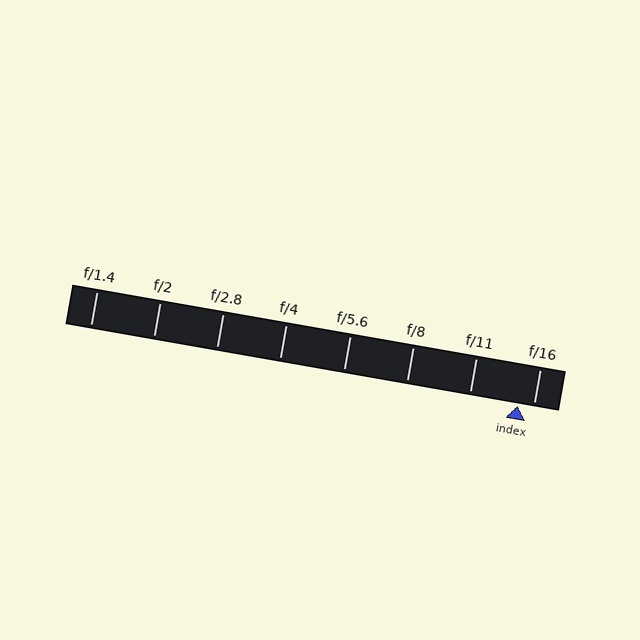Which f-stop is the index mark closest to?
The index mark is closest to f/16.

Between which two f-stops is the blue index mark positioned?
The index mark is between f/11 and f/16.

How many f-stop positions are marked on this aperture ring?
There are 8 f-stop positions marked.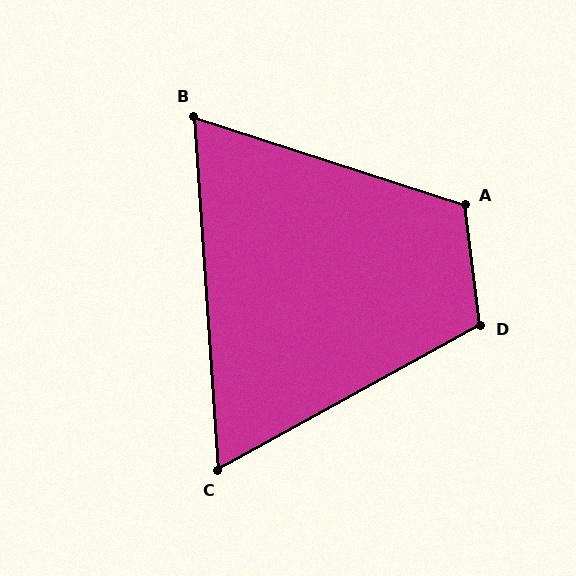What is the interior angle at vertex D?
Approximately 112 degrees (obtuse).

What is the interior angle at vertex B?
Approximately 68 degrees (acute).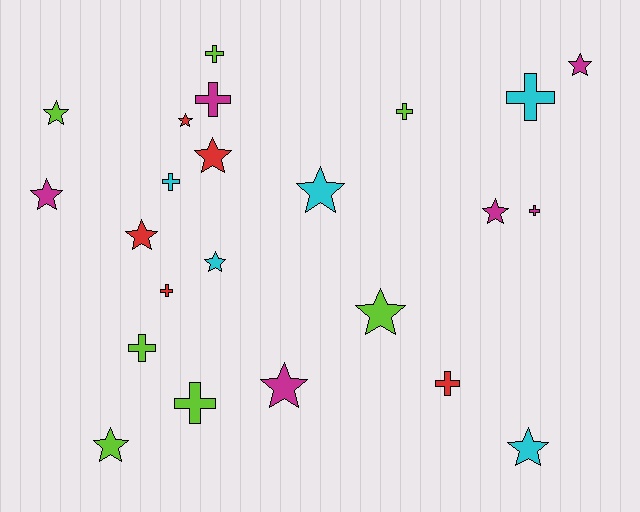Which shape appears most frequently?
Star, with 13 objects.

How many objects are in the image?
There are 23 objects.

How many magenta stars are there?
There are 4 magenta stars.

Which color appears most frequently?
Lime, with 7 objects.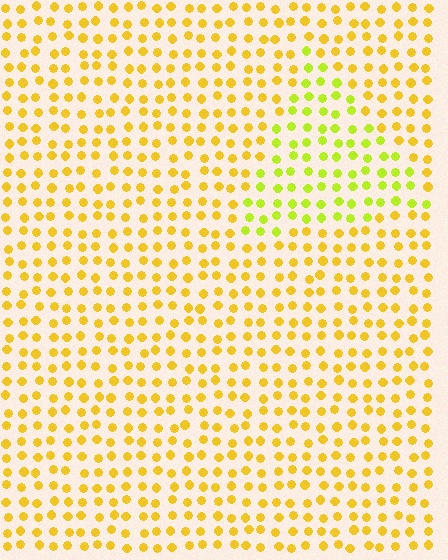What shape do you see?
I see a triangle.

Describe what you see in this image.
The image is filled with small yellow elements in a uniform arrangement. A triangle-shaped region is visible where the elements are tinted to a slightly different hue, forming a subtle color boundary.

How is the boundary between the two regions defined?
The boundary is defined purely by a slight shift in hue (about 30 degrees). Spacing, size, and orientation are identical on both sides.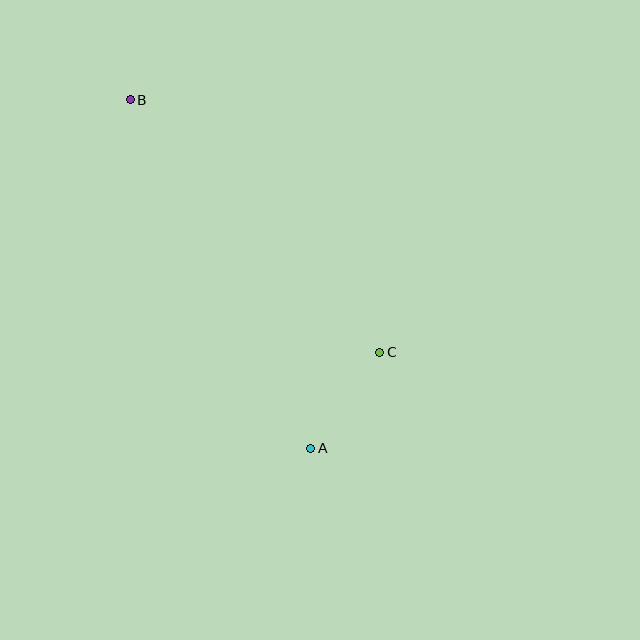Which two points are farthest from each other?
Points A and B are farthest from each other.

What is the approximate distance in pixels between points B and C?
The distance between B and C is approximately 355 pixels.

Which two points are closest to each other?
Points A and C are closest to each other.